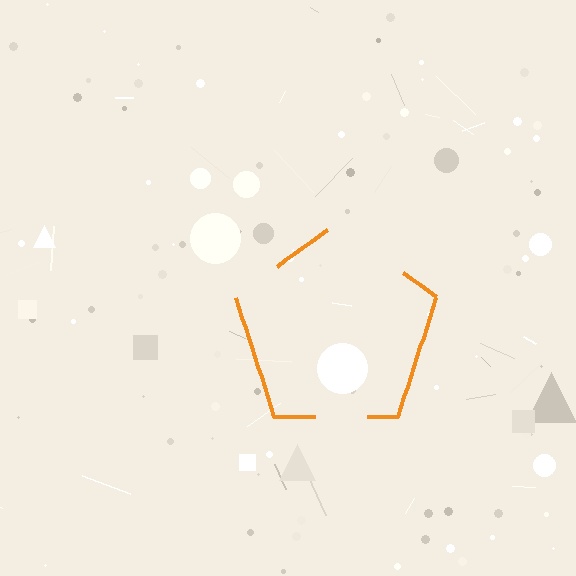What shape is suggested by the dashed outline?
The dashed outline suggests a pentagon.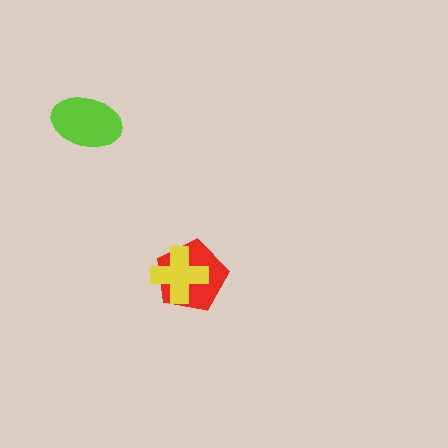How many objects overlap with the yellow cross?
1 object overlaps with the yellow cross.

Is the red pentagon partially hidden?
Yes, it is partially covered by another shape.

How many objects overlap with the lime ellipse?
0 objects overlap with the lime ellipse.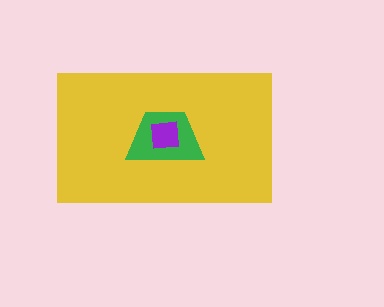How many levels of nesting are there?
3.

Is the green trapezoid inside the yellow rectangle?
Yes.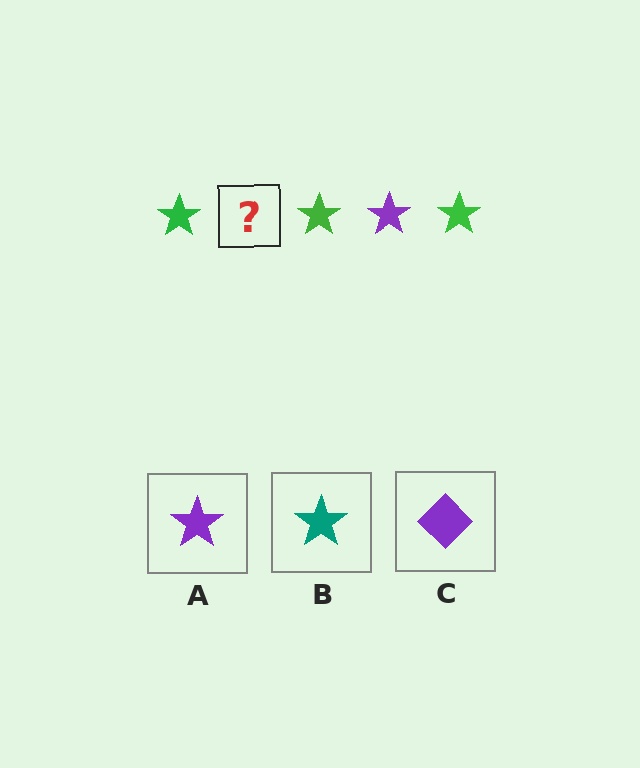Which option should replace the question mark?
Option A.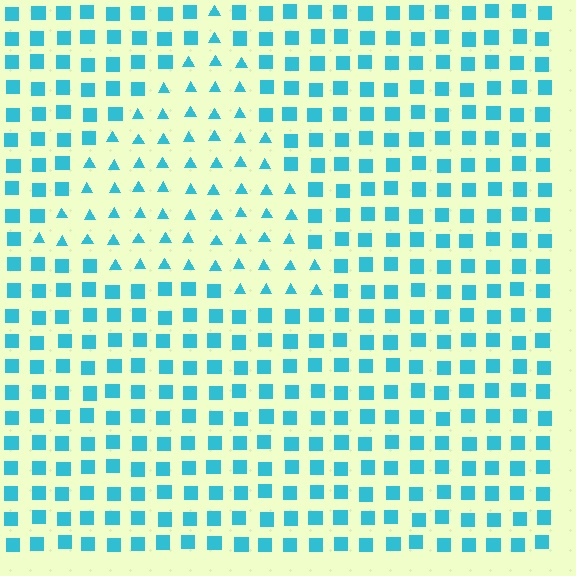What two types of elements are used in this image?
The image uses triangles inside the triangle region and squares outside it.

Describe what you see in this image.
The image is filled with small cyan elements arranged in a uniform grid. A triangle-shaped region contains triangles, while the surrounding area contains squares. The boundary is defined purely by the change in element shape.